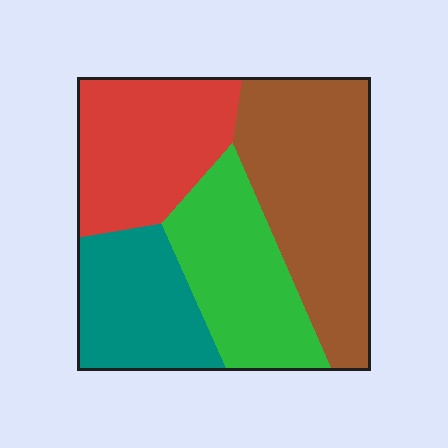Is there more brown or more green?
Brown.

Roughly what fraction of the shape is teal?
Teal takes up less than a quarter of the shape.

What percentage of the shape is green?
Green takes up about one quarter (1/4) of the shape.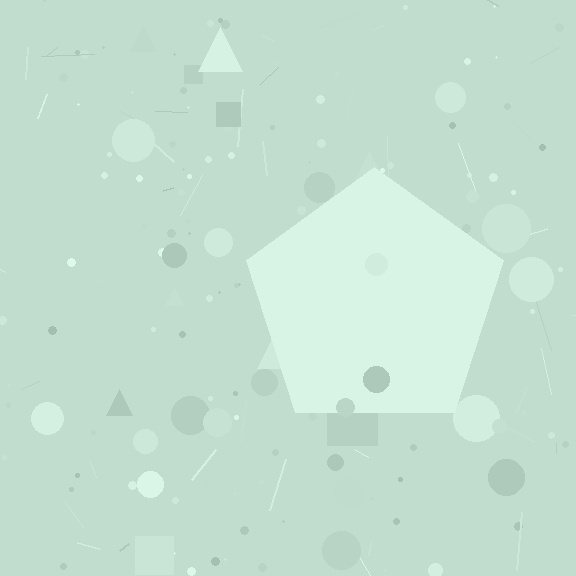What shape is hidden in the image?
A pentagon is hidden in the image.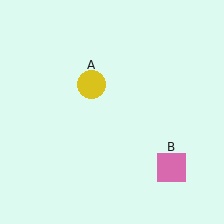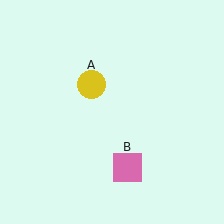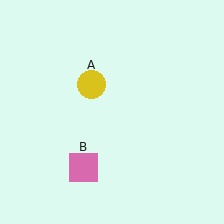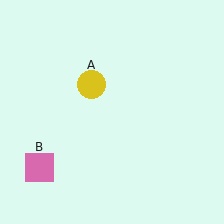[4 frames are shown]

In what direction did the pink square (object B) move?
The pink square (object B) moved left.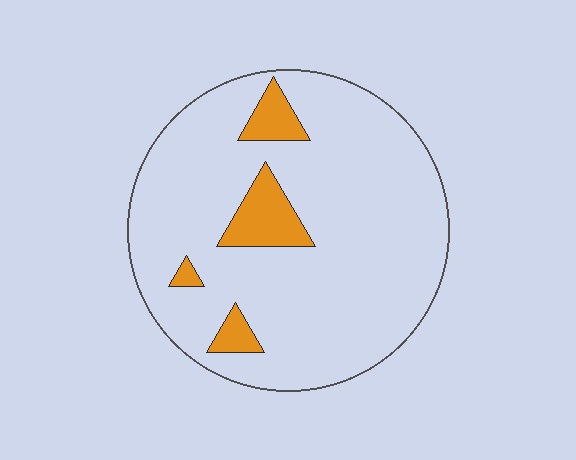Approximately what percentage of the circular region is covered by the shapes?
Approximately 10%.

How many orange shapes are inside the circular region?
4.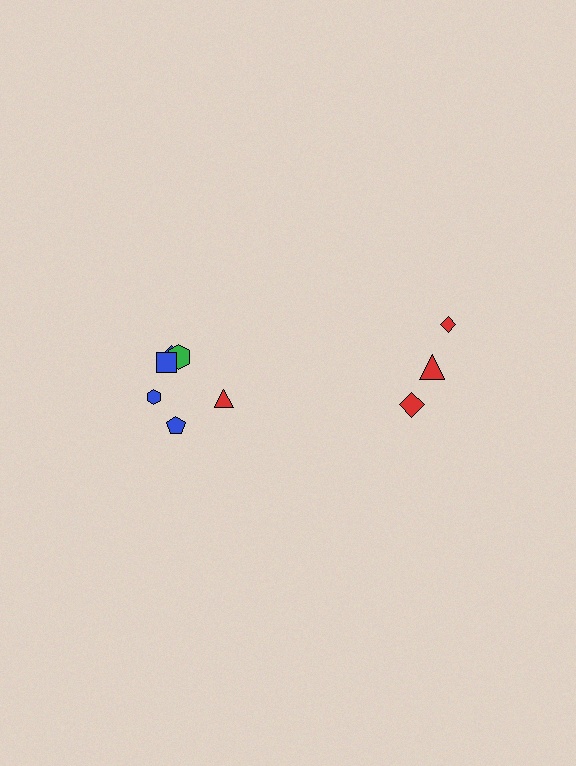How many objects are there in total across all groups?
There are 9 objects.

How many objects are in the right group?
There are 3 objects.